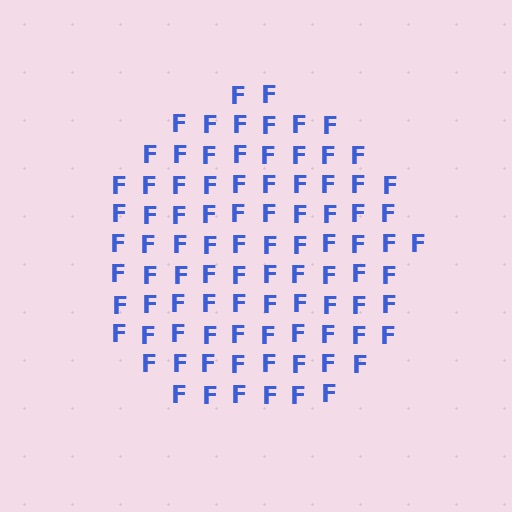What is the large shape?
The large shape is a circle.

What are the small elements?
The small elements are letter F's.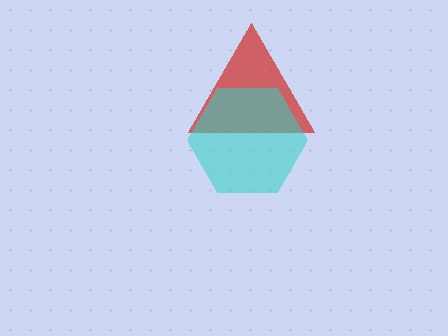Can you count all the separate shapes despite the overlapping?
Yes, there are 2 separate shapes.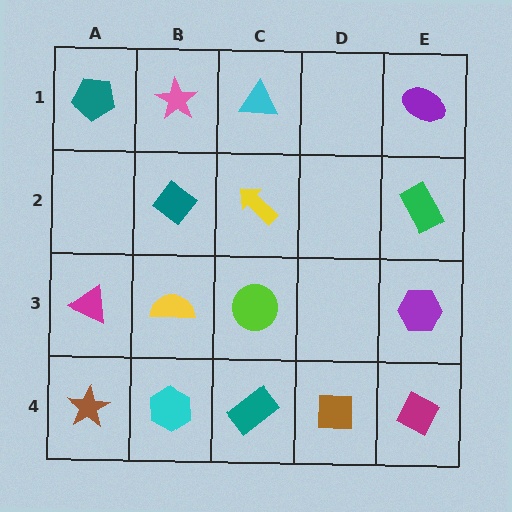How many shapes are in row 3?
4 shapes.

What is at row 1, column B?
A pink star.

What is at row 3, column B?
A yellow semicircle.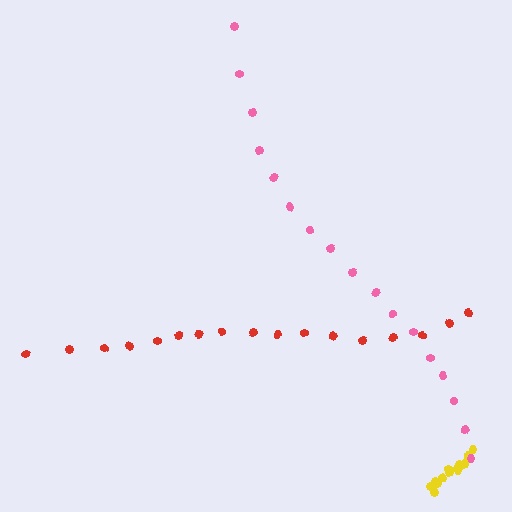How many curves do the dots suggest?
There are 3 distinct paths.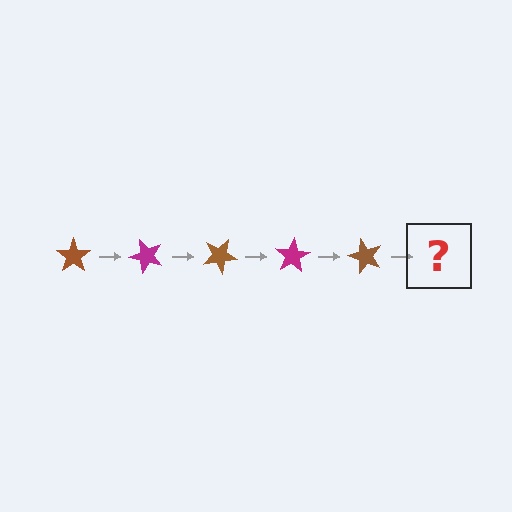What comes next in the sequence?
The next element should be a magenta star, rotated 250 degrees from the start.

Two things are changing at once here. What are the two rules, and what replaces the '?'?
The two rules are that it rotates 50 degrees each step and the color cycles through brown and magenta. The '?' should be a magenta star, rotated 250 degrees from the start.